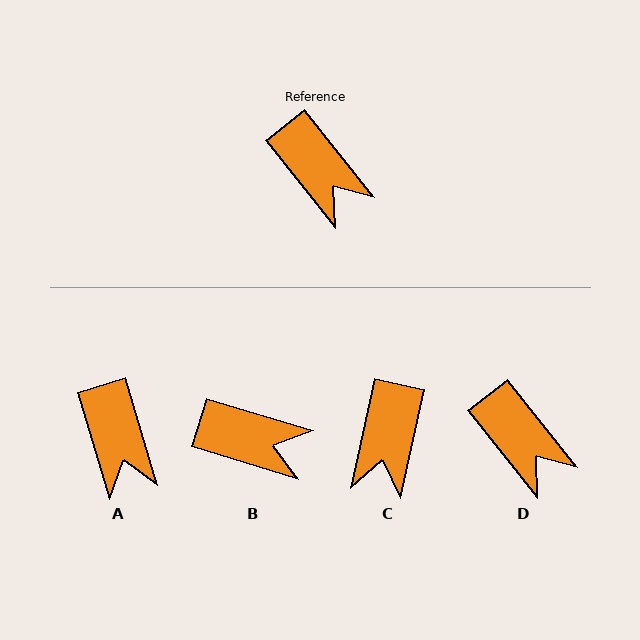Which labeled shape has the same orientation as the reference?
D.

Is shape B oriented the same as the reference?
No, it is off by about 35 degrees.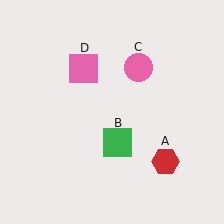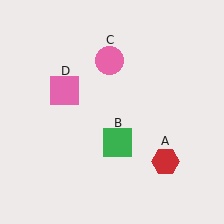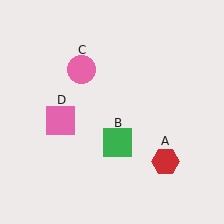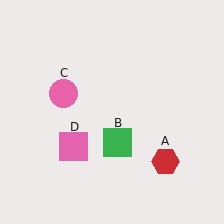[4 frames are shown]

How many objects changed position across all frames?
2 objects changed position: pink circle (object C), pink square (object D).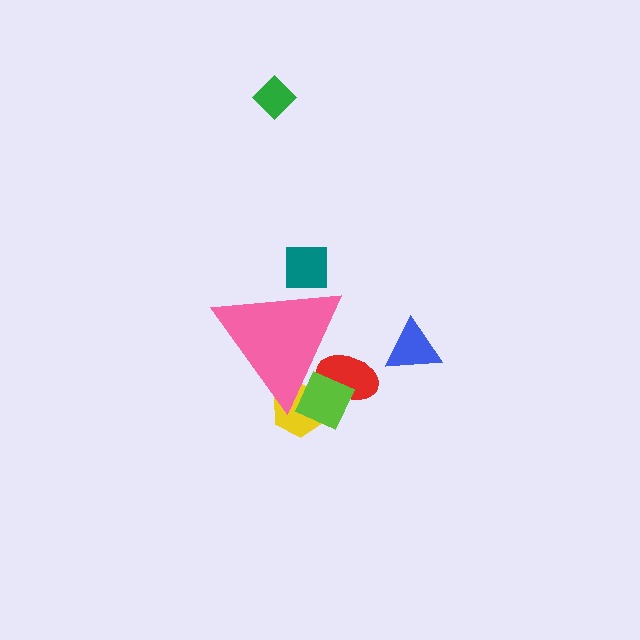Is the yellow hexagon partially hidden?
Yes, the yellow hexagon is partially hidden behind the pink triangle.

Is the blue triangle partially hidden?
No, the blue triangle is fully visible.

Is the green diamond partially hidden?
No, the green diamond is fully visible.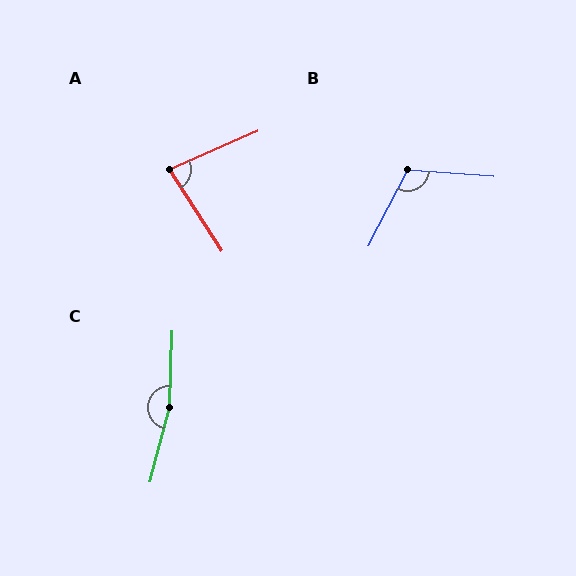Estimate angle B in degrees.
Approximately 113 degrees.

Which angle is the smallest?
A, at approximately 80 degrees.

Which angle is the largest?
C, at approximately 167 degrees.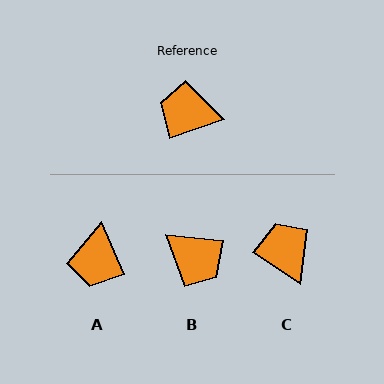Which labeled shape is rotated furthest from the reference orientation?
B, about 155 degrees away.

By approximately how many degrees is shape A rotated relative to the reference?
Approximately 94 degrees counter-clockwise.